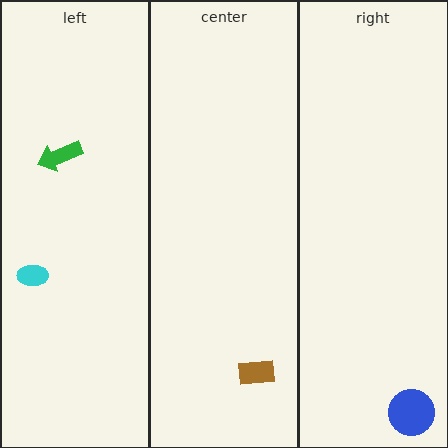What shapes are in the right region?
The blue circle.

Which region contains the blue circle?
The right region.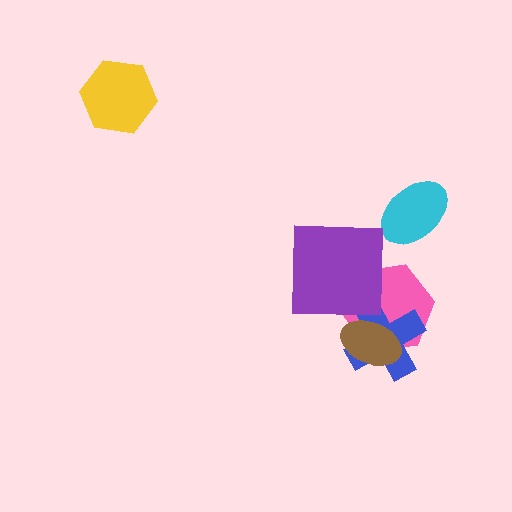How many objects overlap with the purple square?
1 object overlaps with the purple square.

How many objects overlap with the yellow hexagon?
0 objects overlap with the yellow hexagon.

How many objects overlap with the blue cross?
2 objects overlap with the blue cross.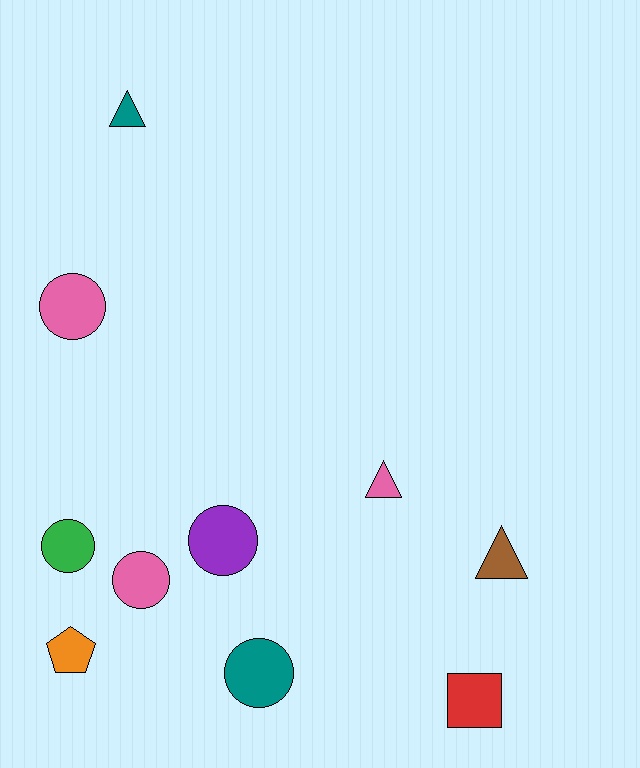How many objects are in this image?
There are 10 objects.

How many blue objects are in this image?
There are no blue objects.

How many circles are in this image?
There are 5 circles.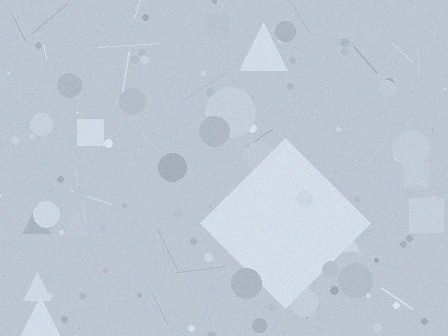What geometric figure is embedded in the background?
A diamond is embedded in the background.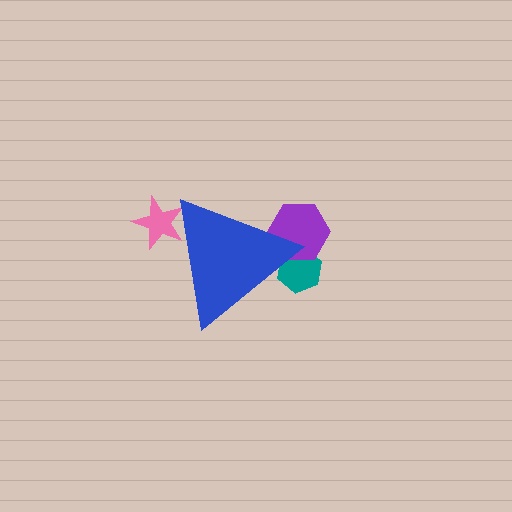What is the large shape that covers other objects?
A blue triangle.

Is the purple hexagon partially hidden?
Yes, the purple hexagon is partially hidden behind the blue triangle.